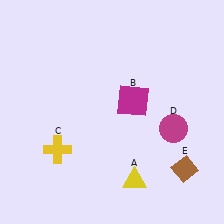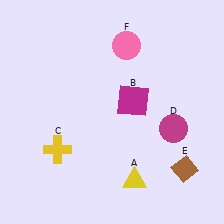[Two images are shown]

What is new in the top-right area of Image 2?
A pink circle (F) was added in the top-right area of Image 2.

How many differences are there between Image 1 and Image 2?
There is 1 difference between the two images.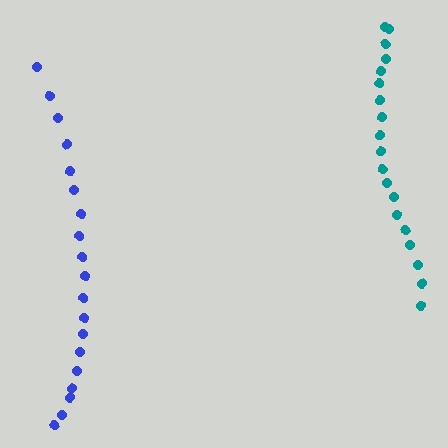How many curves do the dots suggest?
There are 2 distinct paths.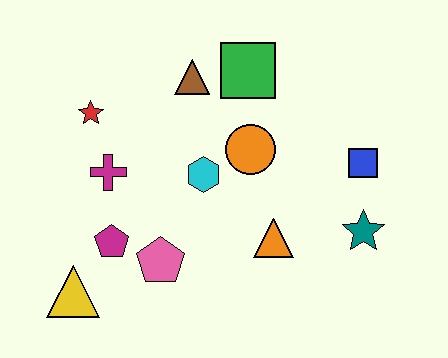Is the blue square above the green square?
No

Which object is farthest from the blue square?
The yellow triangle is farthest from the blue square.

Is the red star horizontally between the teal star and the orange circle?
No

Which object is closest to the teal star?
The blue square is closest to the teal star.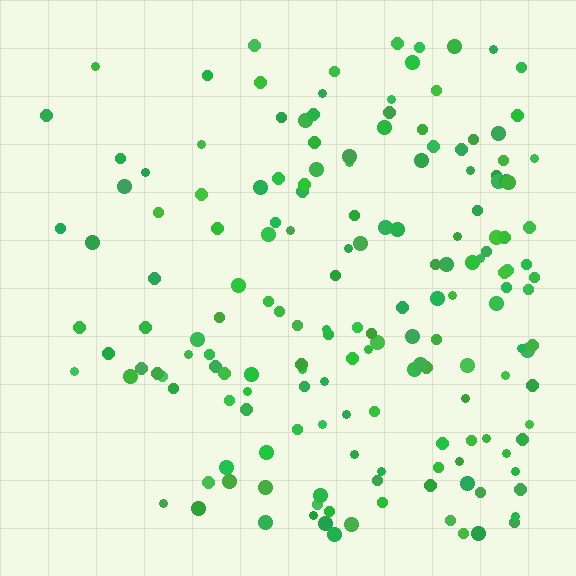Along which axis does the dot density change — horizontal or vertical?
Horizontal.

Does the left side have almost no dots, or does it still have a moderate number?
Still a moderate number, just noticeably fewer than the right.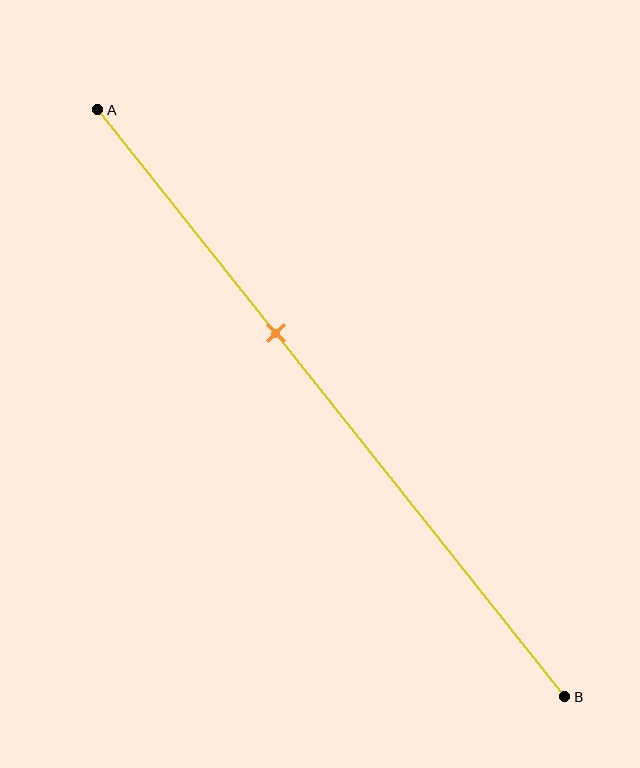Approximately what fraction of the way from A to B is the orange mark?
The orange mark is approximately 40% of the way from A to B.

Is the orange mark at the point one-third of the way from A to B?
No, the mark is at about 40% from A, not at the 33% one-third point.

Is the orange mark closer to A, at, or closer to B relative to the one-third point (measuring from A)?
The orange mark is closer to point B than the one-third point of segment AB.